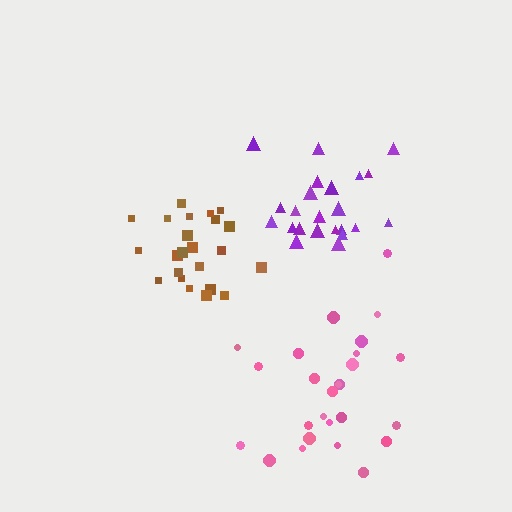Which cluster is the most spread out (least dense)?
Pink.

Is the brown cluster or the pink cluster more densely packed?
Brown.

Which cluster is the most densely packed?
Brown.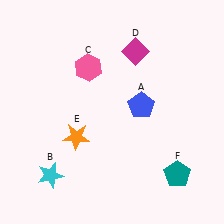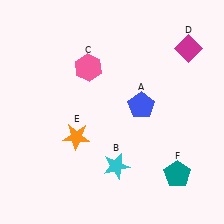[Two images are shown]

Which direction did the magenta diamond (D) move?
The magenta diamond (D) moved right.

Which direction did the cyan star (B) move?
The cyan star (B) moved right.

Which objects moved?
The objects that moved are: the cyan star (B), the magenta diamond (D).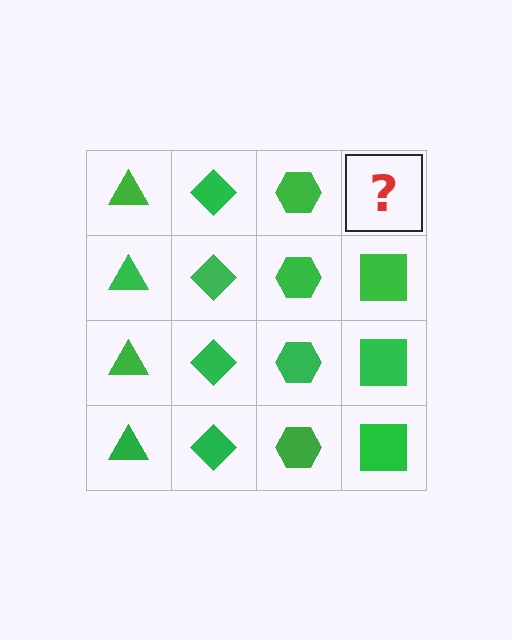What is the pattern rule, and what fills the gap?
The rule is that each column has a consistent shape. The gap should be filled with a green square.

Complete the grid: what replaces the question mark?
The question mark should be replaced with a green square.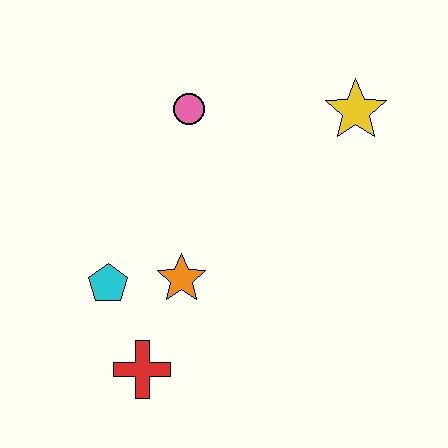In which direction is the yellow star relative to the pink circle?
The yellow star is to the right of the pink circle.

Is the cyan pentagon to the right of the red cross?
No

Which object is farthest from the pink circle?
The red cross is farthest from the pink circle.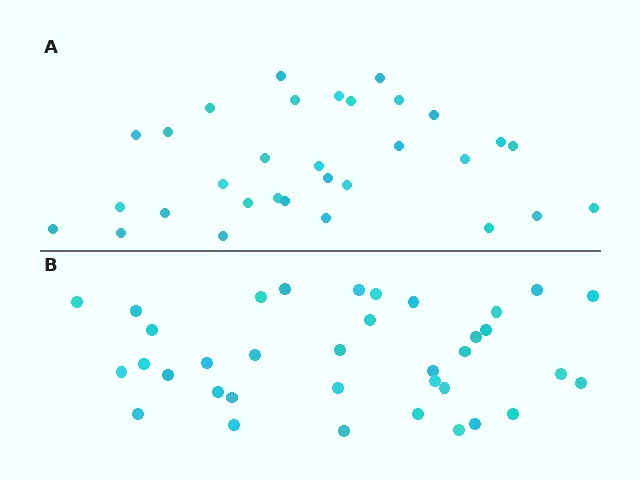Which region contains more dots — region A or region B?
Region B (the bottom region) has more dots.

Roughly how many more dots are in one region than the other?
Region B has about 5 more dots than region A.